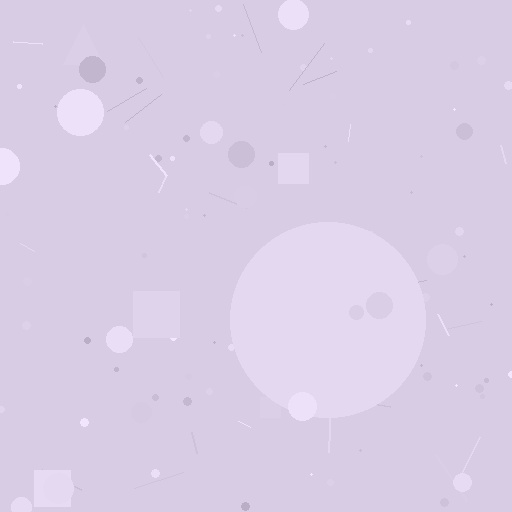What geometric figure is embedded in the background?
A circle is embedded in the background.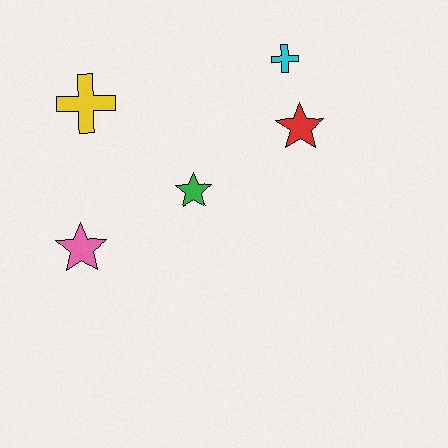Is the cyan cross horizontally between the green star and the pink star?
No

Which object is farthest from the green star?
The cyan cross is farthest from the green star.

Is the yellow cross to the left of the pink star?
No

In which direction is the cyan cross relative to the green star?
The cyan cross is above the green star.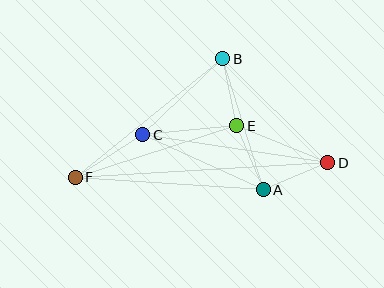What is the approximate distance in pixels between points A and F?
The distance between A and F is approximately 189 pixels.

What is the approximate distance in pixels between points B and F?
The distance between B and F is approximately 189 pixels.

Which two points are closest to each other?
Points B and E are closest to each other.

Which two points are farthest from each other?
Points D and F are farthest from each other.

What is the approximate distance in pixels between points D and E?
The distance between D and E is approximately 98 pixels.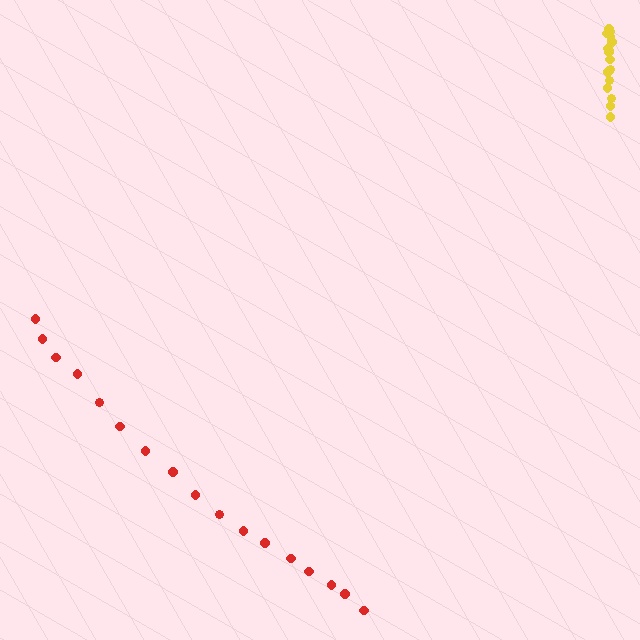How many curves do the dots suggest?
There are 2 distinct paths.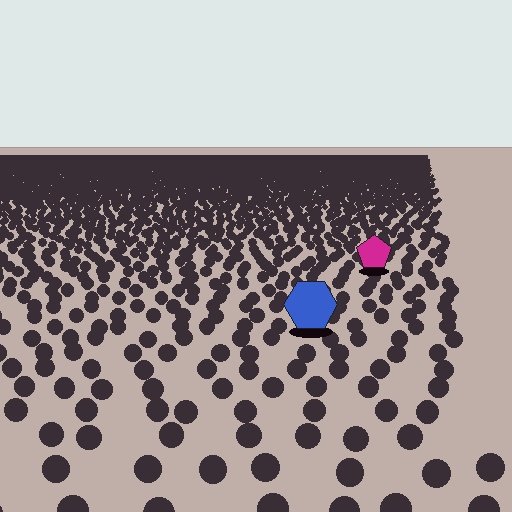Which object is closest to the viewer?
The blue hexagon is closest. The texture marks near it are larger and more spread out.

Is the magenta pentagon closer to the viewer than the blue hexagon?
No. The blue hexagon is closer — you can tell from the texture gradient: the ground texture is coarser near it.